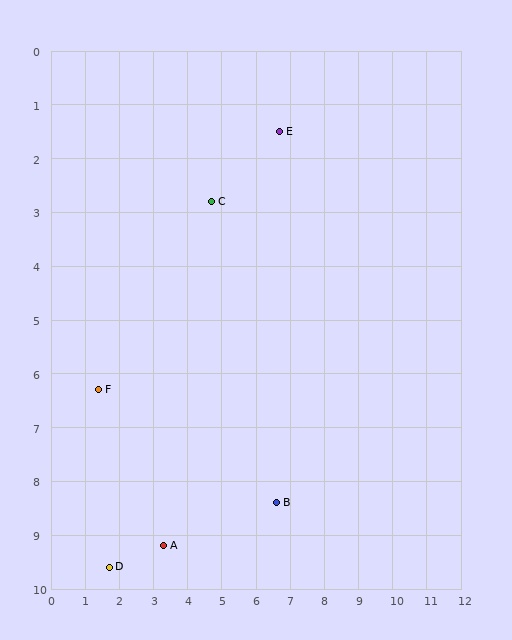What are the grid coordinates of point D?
Point D is at approximately (1.7, 9.6).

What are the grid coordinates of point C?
Point C is at approximately (4.7, 2.8).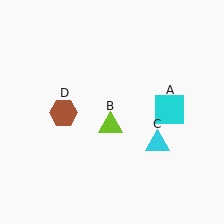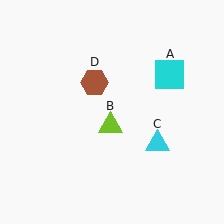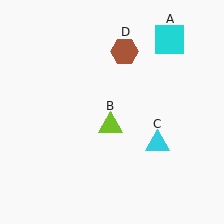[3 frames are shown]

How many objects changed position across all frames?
2 objects changed position: cyan square (object A), brown hexagon (object D).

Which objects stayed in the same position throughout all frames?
Lime triangle (object B) and cyan triangle (object C) remained stationary.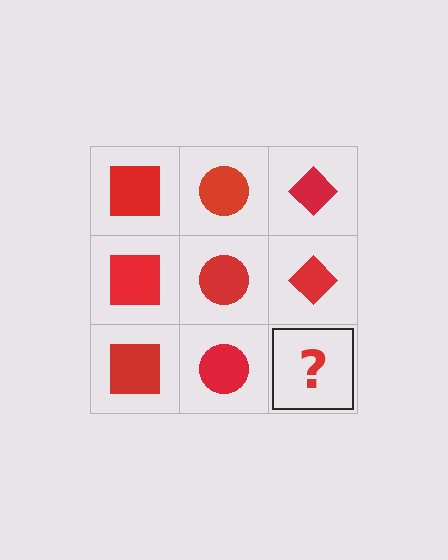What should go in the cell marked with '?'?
The missing cell should contain a red diamond.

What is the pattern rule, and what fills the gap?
The rule is that each column has a consistent shape. The gap should be filled with a red diamond.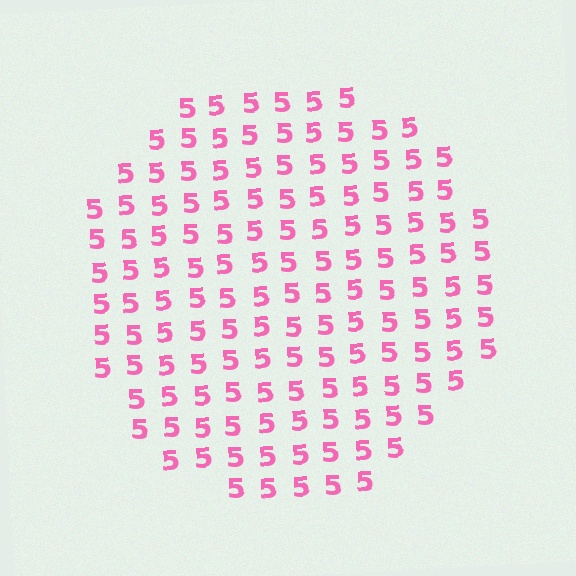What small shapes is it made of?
It is made of small digit 5's.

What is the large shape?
The large shape is a circle.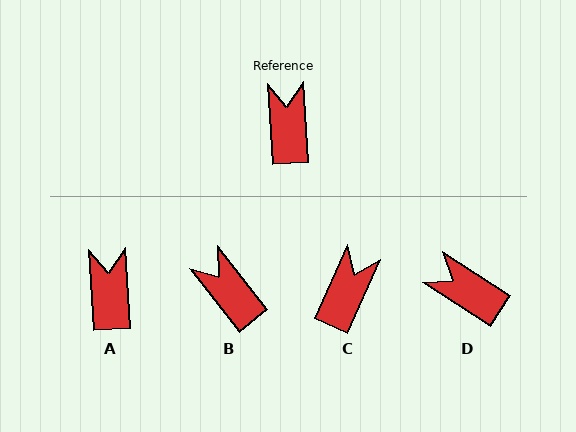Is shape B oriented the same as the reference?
No, it is off by about 34 degrees.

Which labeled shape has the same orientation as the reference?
A.